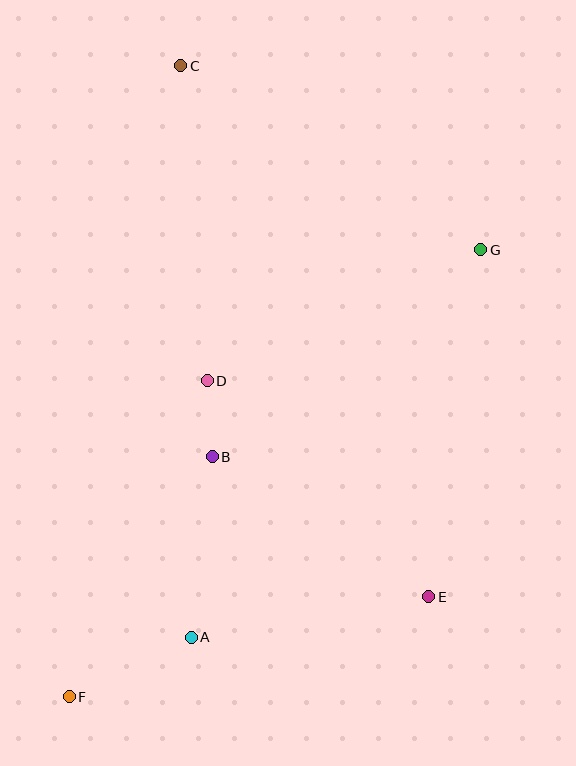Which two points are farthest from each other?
Points C and F are farthest from each other.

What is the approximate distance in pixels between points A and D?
The distance between A and D is approximately 257 pixels.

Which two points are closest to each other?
Points B and D are closest to each other.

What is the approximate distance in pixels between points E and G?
The distance between E and G is approximately 351 pixels.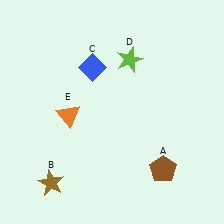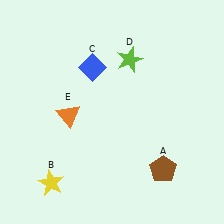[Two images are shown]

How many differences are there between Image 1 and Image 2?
There is 1 difference between the two images.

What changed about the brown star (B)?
In Image 1, B is brown. In Image 2, it changed to yellow.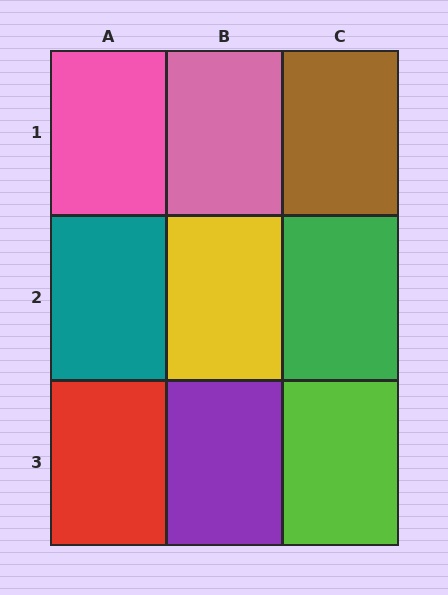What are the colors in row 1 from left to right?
Pink, pink, brown.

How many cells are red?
1 cell is red.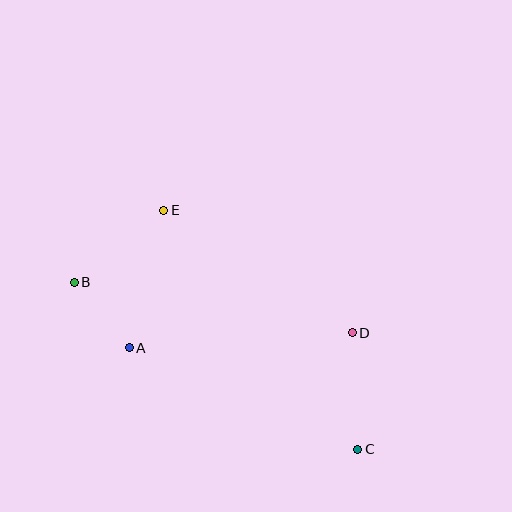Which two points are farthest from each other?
Points B and C are farthest from each other.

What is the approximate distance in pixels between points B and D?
The distance between B and D is approximately 282 pixels.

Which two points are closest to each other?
Points A and B are closest to each other.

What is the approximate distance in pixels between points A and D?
The distance between A and D is approximately 223 pixels.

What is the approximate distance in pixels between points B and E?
The distance between B and E is approximately 115 pixels.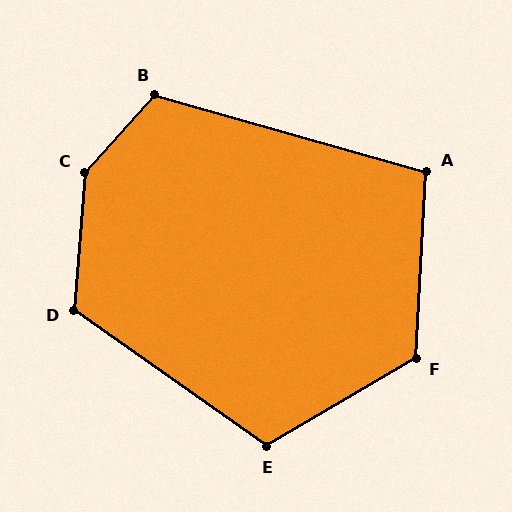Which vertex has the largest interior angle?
C, at approximately 143 degrees.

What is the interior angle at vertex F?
Approximately 123 degrees (obtuse).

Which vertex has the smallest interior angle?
A, at approximately 103 degrees.